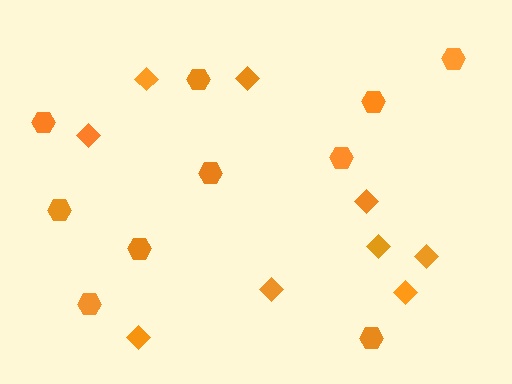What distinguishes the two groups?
There are 2 groups: one group of hexagons (10) and one group of diamonds (9).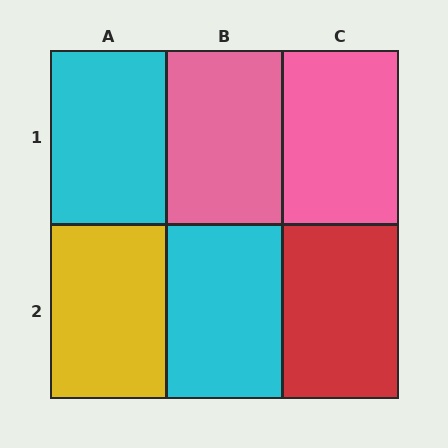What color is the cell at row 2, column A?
Yellow.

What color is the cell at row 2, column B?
Cyan.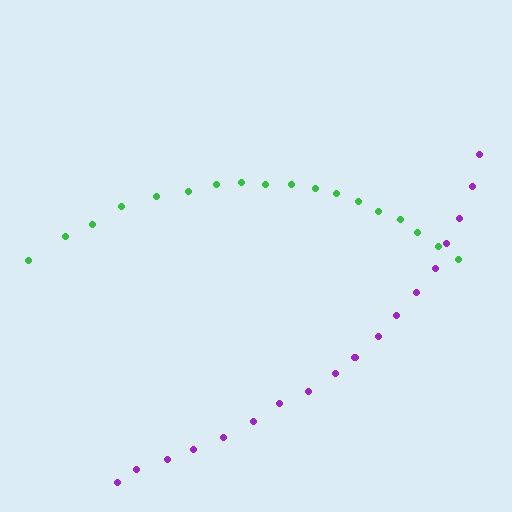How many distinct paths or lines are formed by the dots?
There are 2 distinct paths.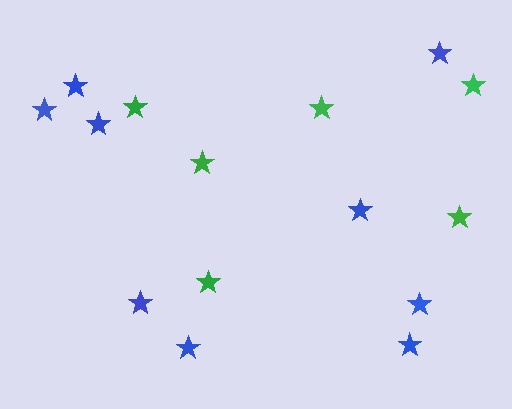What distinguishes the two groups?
There are 2 groups: one group of green stars (6) and one group of blue stars (9).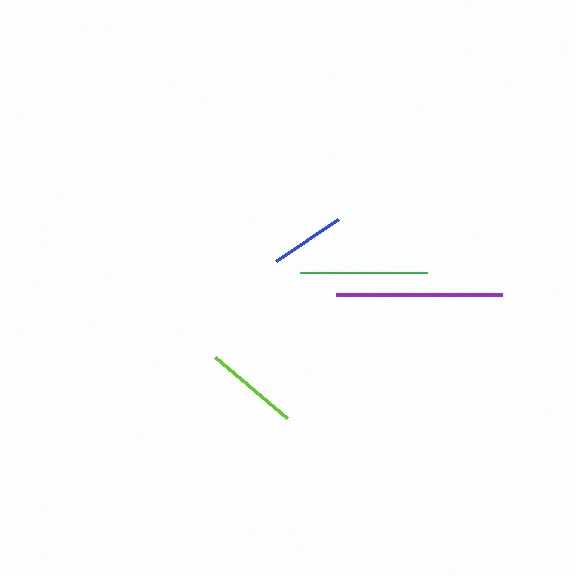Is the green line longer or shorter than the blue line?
The green line is longer than the blue line.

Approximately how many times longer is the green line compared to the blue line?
The green line is approximately 1.7 times the length of the blue line.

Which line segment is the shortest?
The blue line is the shortest at approximately 75 pixels.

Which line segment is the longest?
The purple line is the longest at approximately 167 pixels.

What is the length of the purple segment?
The purple segment is approximately 167 pixels long.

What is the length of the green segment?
The green segment is approximately 128 pixels long.